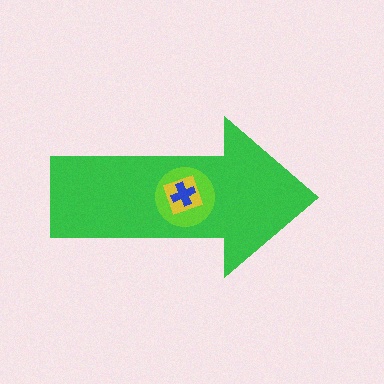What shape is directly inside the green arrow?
The lime circle.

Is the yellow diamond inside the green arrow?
Yes.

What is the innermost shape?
The blue cross.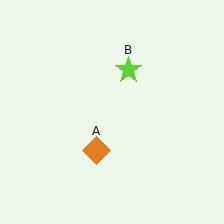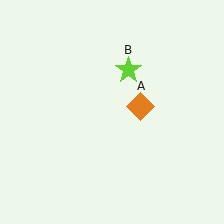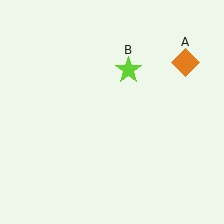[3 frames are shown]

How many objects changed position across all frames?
1 object changed position: orange diamond (object A).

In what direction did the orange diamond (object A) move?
The orange diamond (object A) moved up and to the right.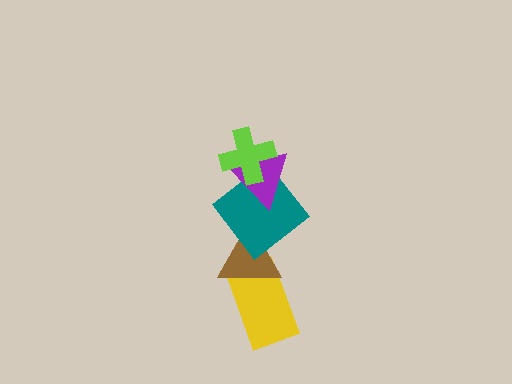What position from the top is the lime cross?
The lime cross is 1st from the top.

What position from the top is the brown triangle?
The brown triangle is 4th from the top.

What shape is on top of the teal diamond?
The purple triangle is on top of the teal diamond.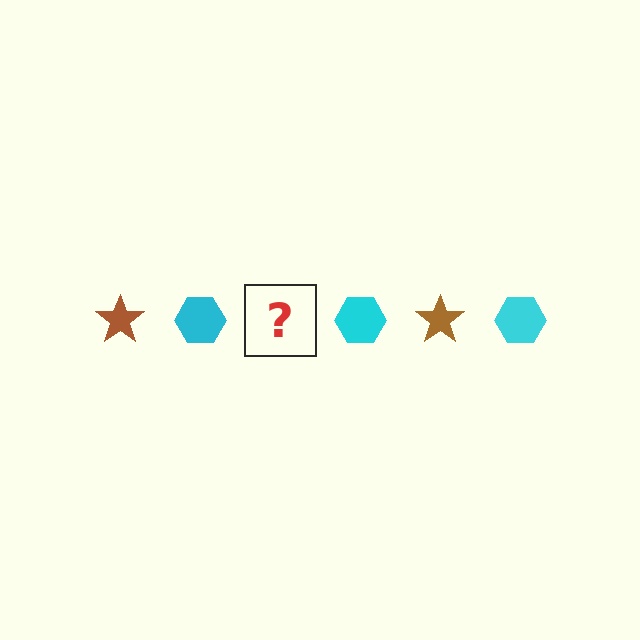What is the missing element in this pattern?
The missing element is a brown star.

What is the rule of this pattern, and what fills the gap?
The rule is that the pattern alternates between brown star and cyan hexagon. The gap should be filled with a brown star.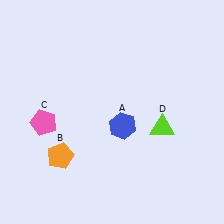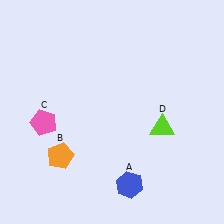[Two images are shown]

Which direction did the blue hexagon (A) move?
The blue hexagon (A) moved down.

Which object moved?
The blue hexagon (A) moved down.